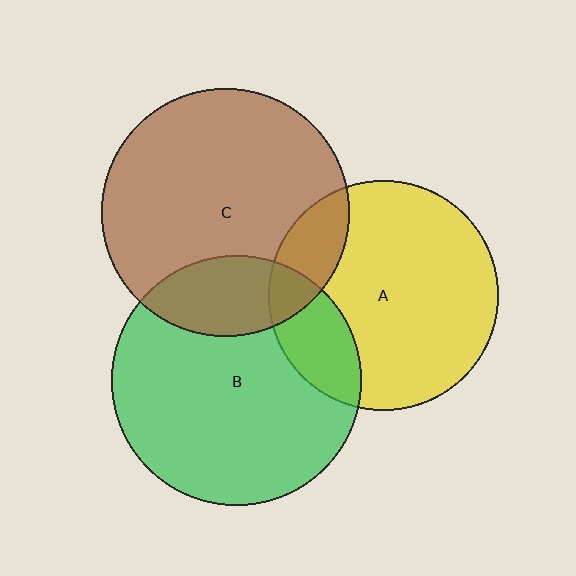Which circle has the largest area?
Circle B (green).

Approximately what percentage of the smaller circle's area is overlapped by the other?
Approximately 15%.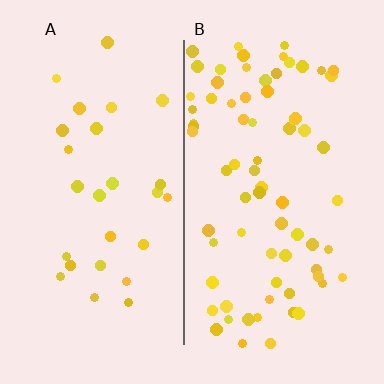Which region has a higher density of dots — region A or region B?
B (the right).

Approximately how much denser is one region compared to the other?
Approximately 2.7× — region B over region A.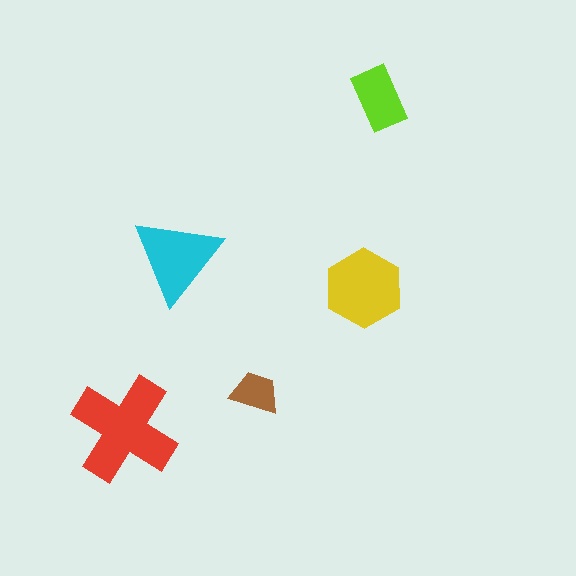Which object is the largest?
The red cross.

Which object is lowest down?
The red cross is bottommost.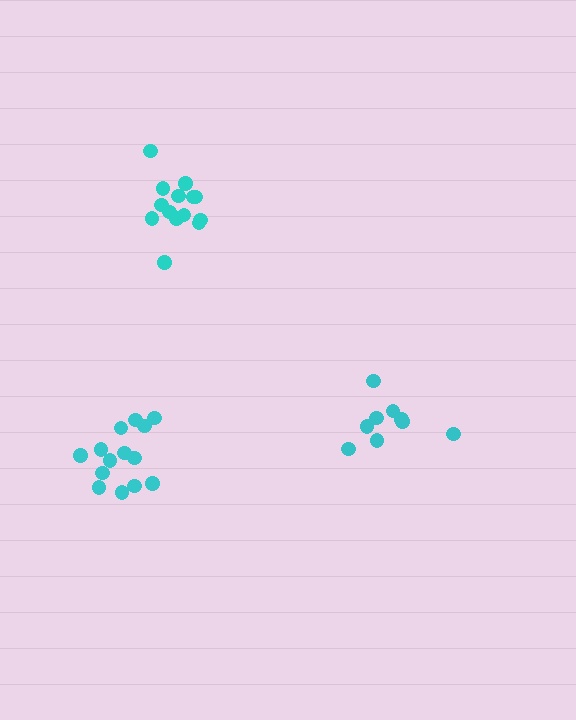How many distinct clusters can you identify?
There are 3 distinct clusters.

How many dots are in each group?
Group 1: 14 dots, Group 2: 14 dots, Group 3: 9 dots (37 total).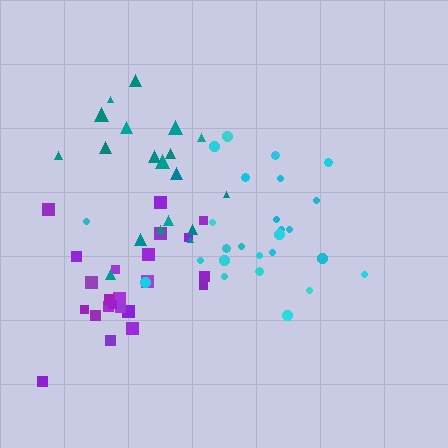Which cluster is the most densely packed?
Purple.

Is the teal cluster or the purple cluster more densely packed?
Purple.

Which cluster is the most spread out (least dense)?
Teal.